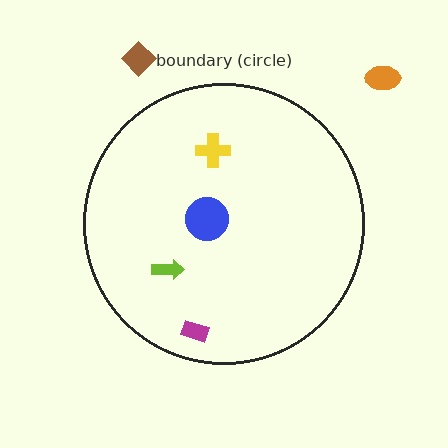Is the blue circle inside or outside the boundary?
Inside.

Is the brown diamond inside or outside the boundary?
Outside.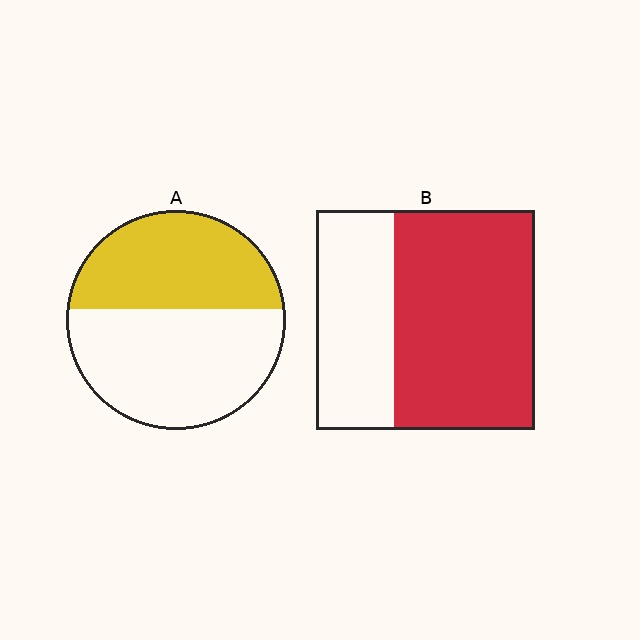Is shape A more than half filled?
No.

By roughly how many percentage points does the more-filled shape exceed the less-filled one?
By roughly 20 percentage points (B over A).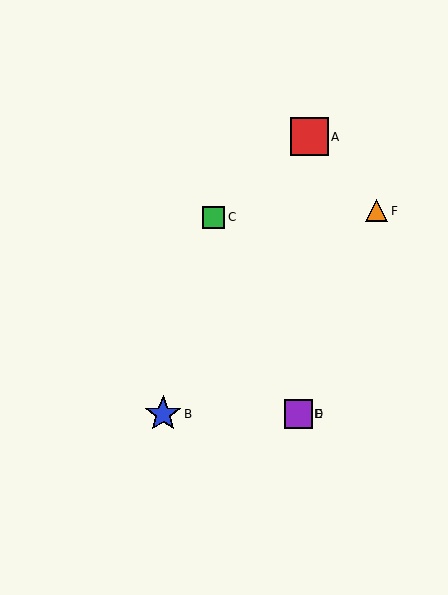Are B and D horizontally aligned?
Yes, both are at y≈414.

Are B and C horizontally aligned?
No, B is at y≈414 and C is at y≈217.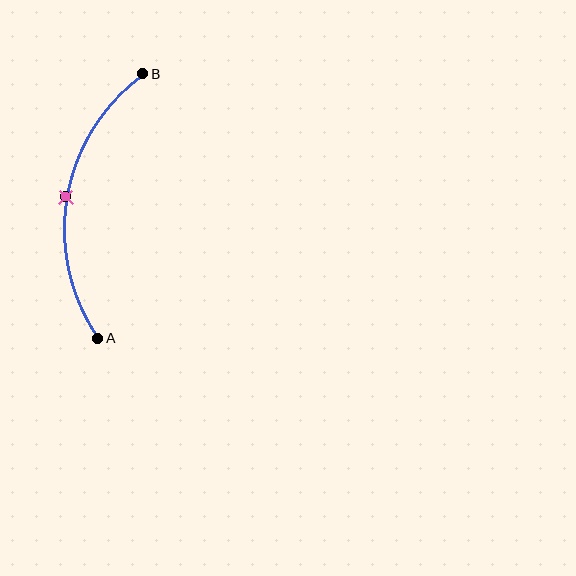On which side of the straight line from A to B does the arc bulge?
The arc bulges to the left of the straight line connecting A and B.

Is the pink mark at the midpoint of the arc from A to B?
Yes. The pink mark lies on the arc at equal arc-length from both A and B — it is the arc midpoint.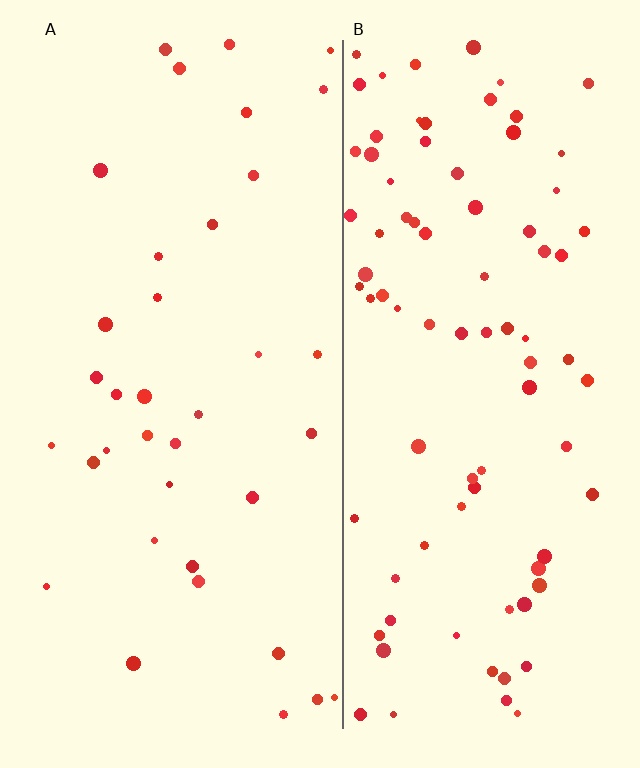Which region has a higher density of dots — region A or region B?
B (the right).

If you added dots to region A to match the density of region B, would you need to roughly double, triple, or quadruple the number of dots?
Approximately double.